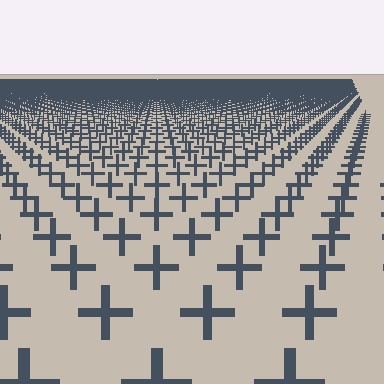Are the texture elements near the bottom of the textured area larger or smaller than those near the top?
Larger. Near the bottom, elements are closer to the viewer and appear at a bigger on-screen size.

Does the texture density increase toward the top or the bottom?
Density increases toward the top.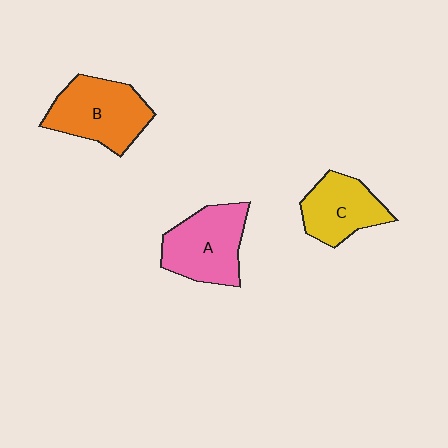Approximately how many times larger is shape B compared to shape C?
Approximately 1.3 times.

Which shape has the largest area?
Shape B (orange).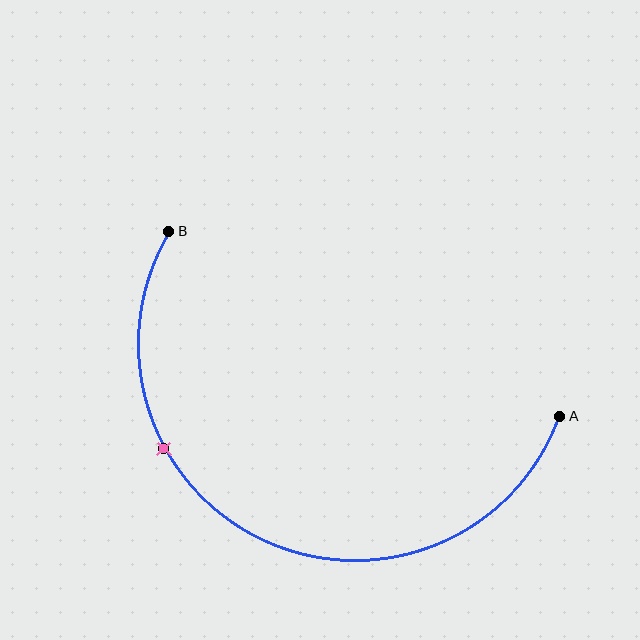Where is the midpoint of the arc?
The arc midpoint is the point on the curve farthest from the straight line joining A and B. It sits below that line.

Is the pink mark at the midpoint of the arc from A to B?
No. The pink mark lies on the arc but is closer to endpoint B. The arc midpoint would be at the point on the curve equidistant along the arc from both A and B.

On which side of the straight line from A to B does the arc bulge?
The arc bulges below the straight line connecting A and B.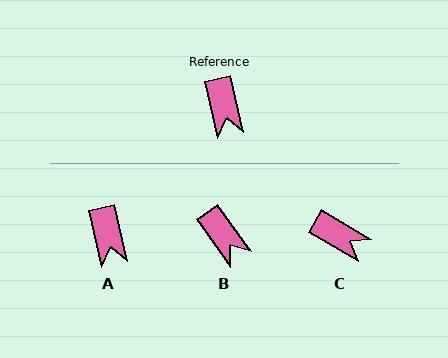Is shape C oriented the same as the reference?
No, it is off by about 46 degrees.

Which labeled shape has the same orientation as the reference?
A.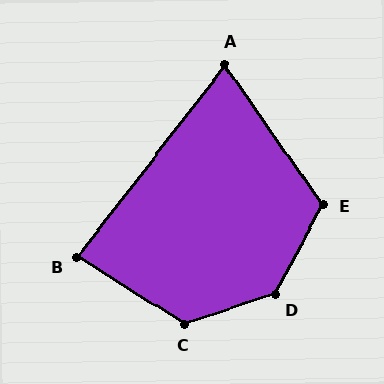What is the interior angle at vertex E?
Approximately 117 degrees (obtuse).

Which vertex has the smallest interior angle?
A, at approximately 73 degrees.